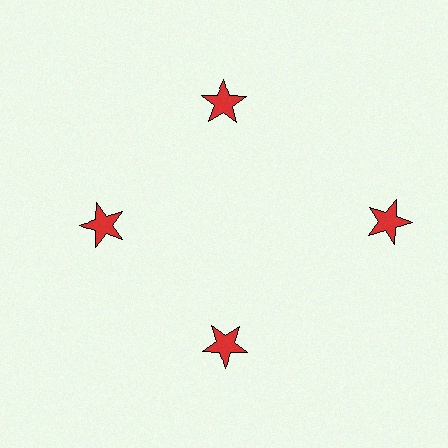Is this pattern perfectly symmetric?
No. The 4 red stars are arranged in a ring, but one element near the 3 o'clock position is pushed outward from the center, breaking the 4-fold rotational symmetry.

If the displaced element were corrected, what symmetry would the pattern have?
It would have 4-fold rotational symmetry — the pattern would map onto itself every 90 degrees.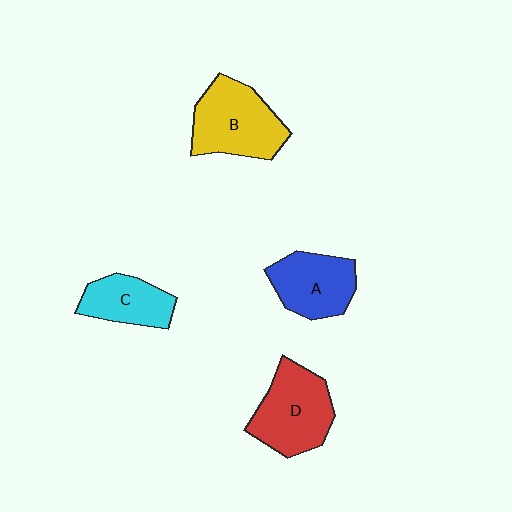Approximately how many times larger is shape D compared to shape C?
Approximately 1.5 times.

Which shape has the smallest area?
Shape C (cyan).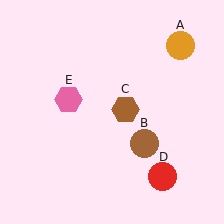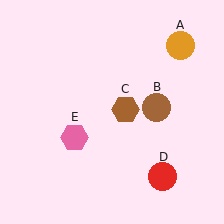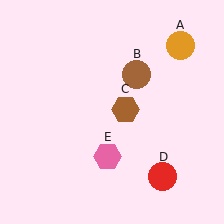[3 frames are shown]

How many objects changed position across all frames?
2 objects changed position: brown circle (object B), pink hexagon (object E).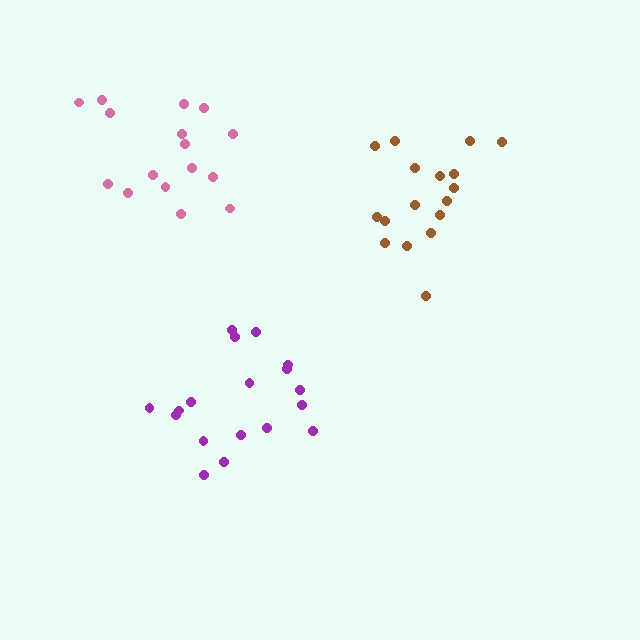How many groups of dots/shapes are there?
There are 3 groups.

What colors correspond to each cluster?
The clusters are colored: brown, pink, purple.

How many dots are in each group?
Group 1: 17 dots, Group 2: 16 dots, Group 3: 18 dots (51 total).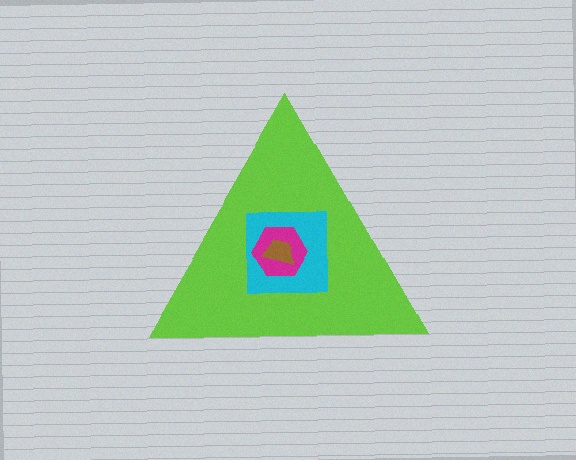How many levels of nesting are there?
4.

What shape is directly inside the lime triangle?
The cyan square.